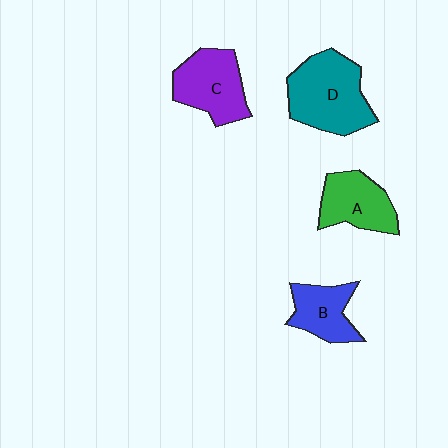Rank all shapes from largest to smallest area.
From largest to smallest: D (teal), C (purple), A (green), B (blue).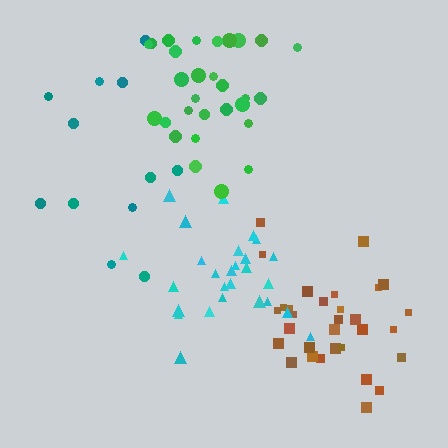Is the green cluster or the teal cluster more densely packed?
Green.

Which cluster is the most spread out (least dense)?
Teal.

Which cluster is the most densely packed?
Brown.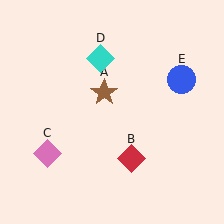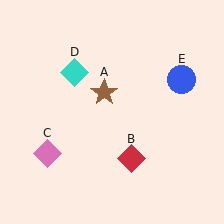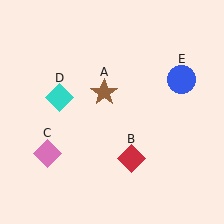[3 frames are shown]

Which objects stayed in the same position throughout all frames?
Brown star (object A) and red diamond (object B) and pink diamond (object C) and blue circle (object E) remained stationary.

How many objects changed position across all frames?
1 object changed position: cyan diamond (object D).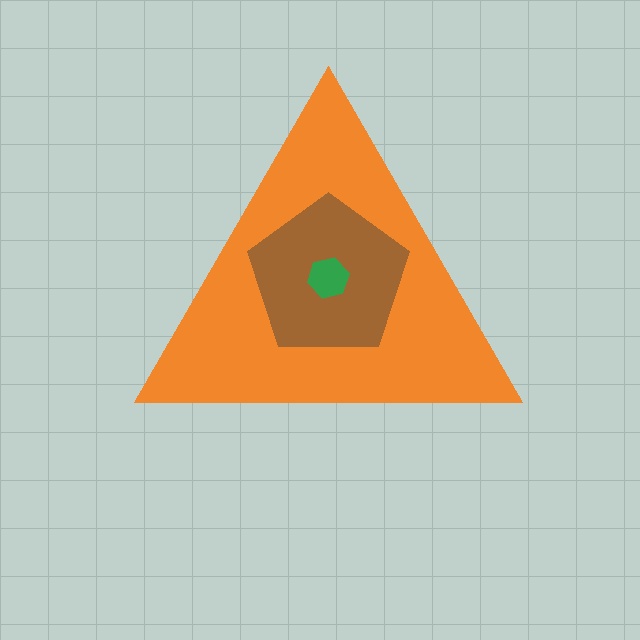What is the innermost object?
The green hexagon.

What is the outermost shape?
The orange triangle.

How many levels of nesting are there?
3.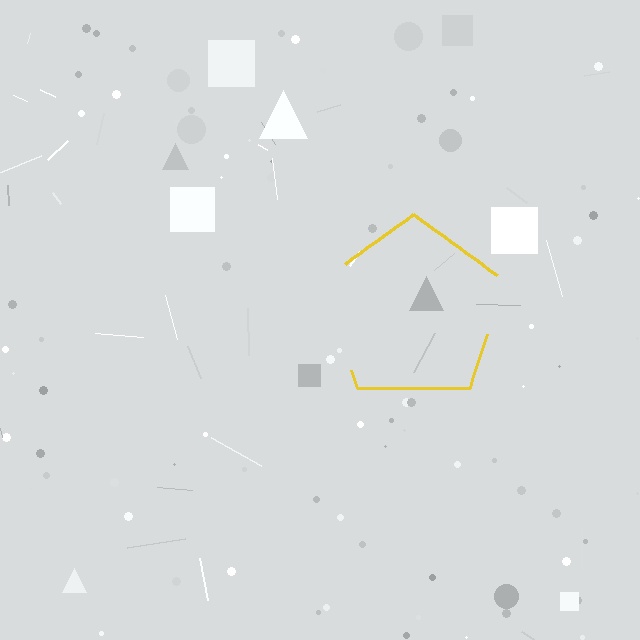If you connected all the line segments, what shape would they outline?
They would outline a pentagon.